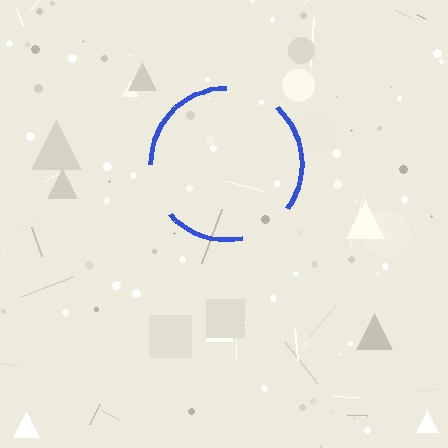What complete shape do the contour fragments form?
The contour fragments form a circle.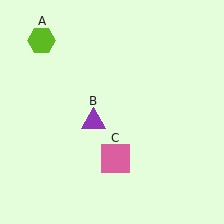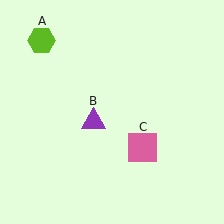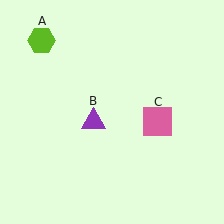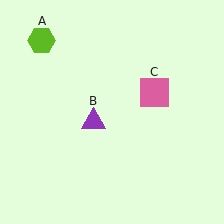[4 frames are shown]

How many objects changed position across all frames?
1 object changed position: pink square (object C).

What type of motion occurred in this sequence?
The pink square (object C) rotated counterclockwise around the center of the scene.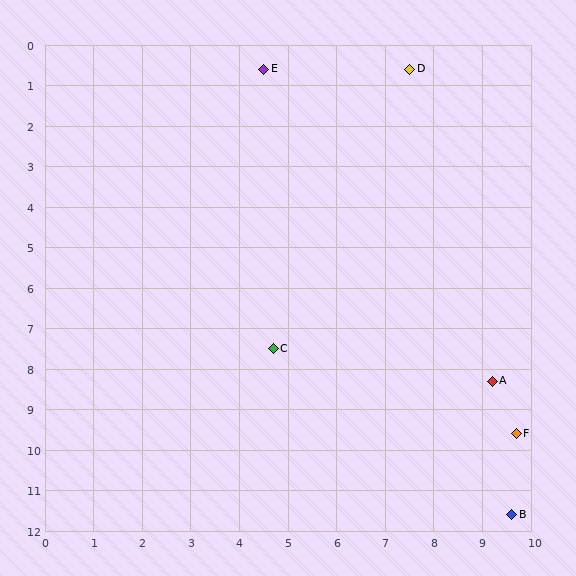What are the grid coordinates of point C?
Point C is at approximately (4.7, 7.5).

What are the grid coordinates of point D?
Point D is at approximately (7.5, 0.6).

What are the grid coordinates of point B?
Point B is at approximately (9.6, 11.6).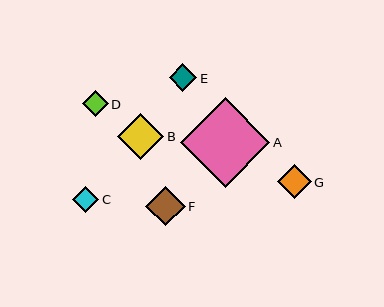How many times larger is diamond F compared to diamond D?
Diamond F is approximately 1.5 times the size of diamond D.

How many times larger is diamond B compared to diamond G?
Diamond B is approximately 1.4 times the size of diamond G.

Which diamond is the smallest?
Diamond D is the smallest with a size of approximately 26 pixels.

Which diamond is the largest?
Diamond A is the largest with a size of approximately 89 pixels.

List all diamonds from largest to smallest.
From largest to smallest: A, B, F, G, E, C, D.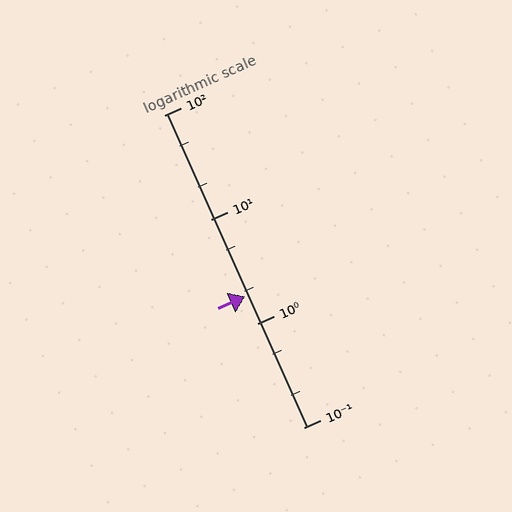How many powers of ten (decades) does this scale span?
The scale spans 3 decades, from 0.1 to 100.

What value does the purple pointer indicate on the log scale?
The pointer indicates approximately 1.8.